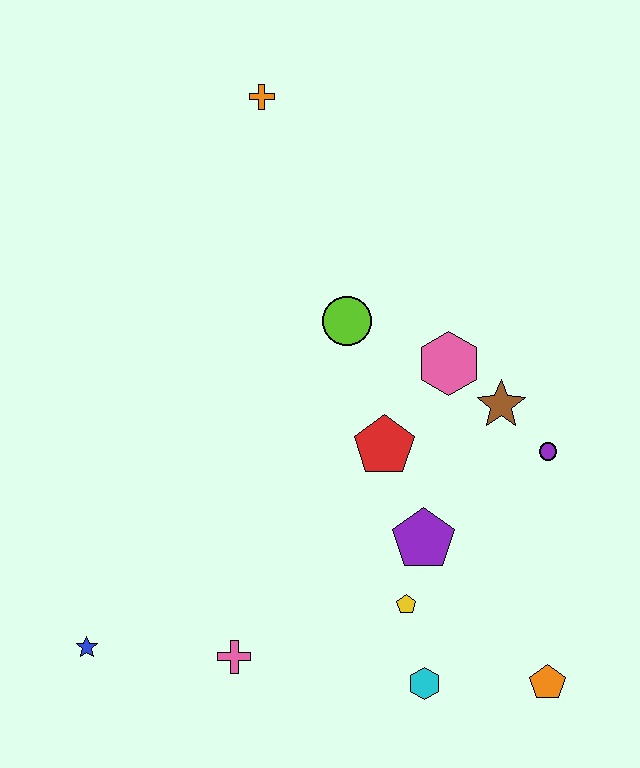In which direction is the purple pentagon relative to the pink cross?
The purple pentagon is to the right of the pink cross.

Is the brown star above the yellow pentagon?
Yes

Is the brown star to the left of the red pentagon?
No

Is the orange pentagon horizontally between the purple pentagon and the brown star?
No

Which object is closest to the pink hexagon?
The brown star is closest to the pink hexagon.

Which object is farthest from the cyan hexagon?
The orange cross is farthest from the cyan hexagon.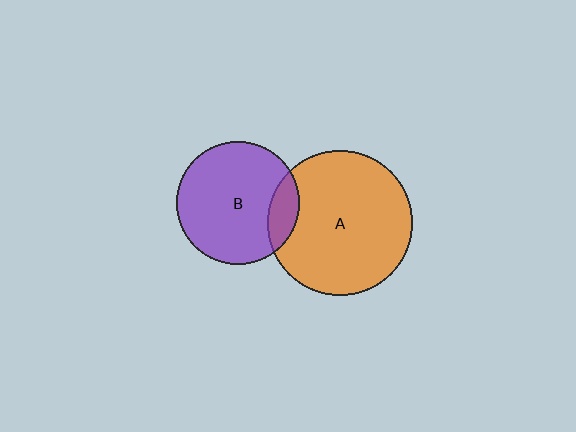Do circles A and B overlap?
Yes.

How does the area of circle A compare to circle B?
Approximately 1.4 times.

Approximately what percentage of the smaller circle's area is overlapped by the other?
Approximately 15%.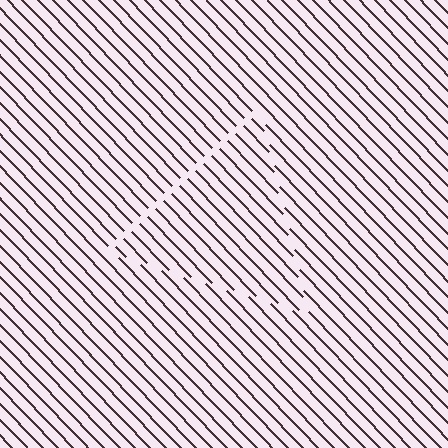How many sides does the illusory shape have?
3 sides — the line-ends trace a triangle.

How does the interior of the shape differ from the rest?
The interior of the shape contains the same grating, shifted by half a period — the contour is defined by the phase discontinuity where line-ends from the inner and outer gratings abut.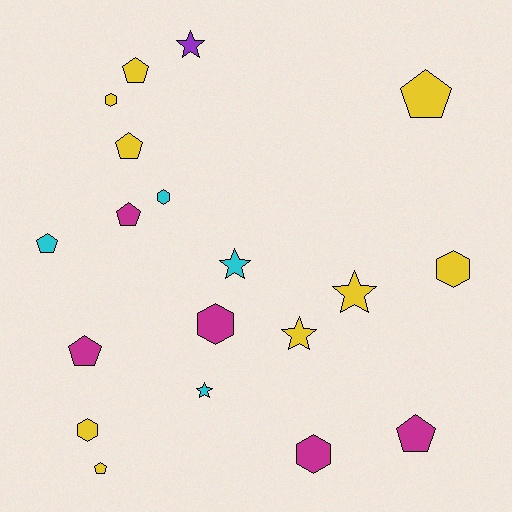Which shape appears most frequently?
Pentagon, with 8 objects.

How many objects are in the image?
There are 19 objects.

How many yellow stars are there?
There are 2 yellow stars.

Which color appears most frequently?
Yellow, with 9 objects.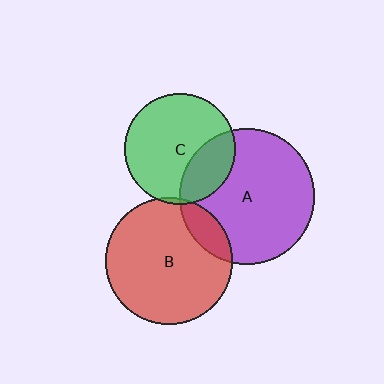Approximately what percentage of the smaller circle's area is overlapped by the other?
Approximately 15%.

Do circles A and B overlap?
Yes.